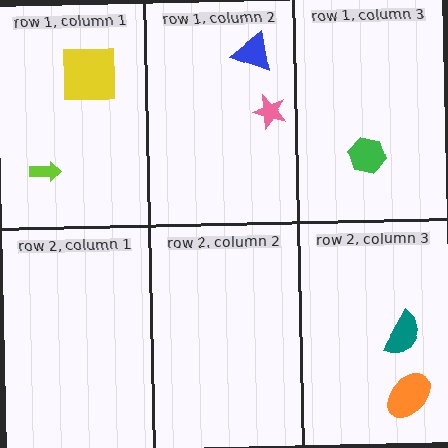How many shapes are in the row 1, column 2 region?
2.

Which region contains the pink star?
The row 1, column 2 region.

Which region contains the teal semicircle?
The row 2, column 3 region.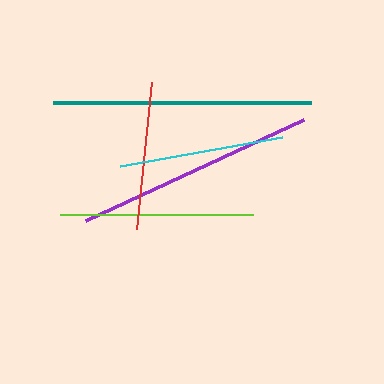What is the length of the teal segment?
The teal segment is approximately 258 pixels long.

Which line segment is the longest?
The teal line is the longest at approximately 258 pixels.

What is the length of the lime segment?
The lime segment is approximately 194 pixels long.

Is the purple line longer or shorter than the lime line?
The purple line is longer than the lime line.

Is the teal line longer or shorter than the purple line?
The teal line is longer than the purple line.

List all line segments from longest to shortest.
From longest to shortest: teal, purple, lime, cyan, red.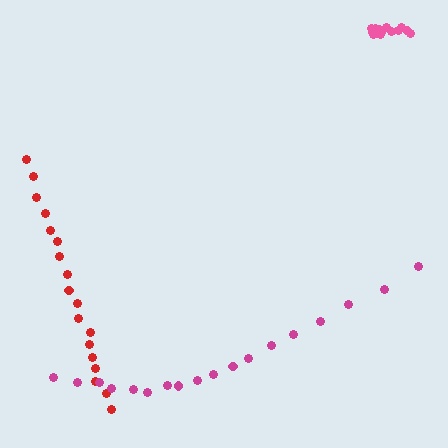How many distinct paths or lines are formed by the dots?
There are 3 distinct paths.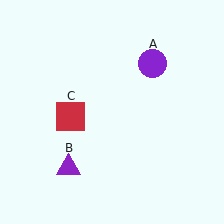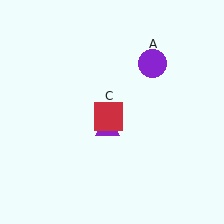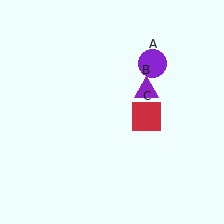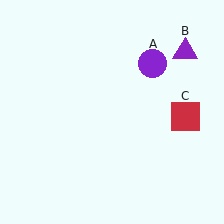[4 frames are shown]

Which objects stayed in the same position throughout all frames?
Purple circle (object A) remained stationary.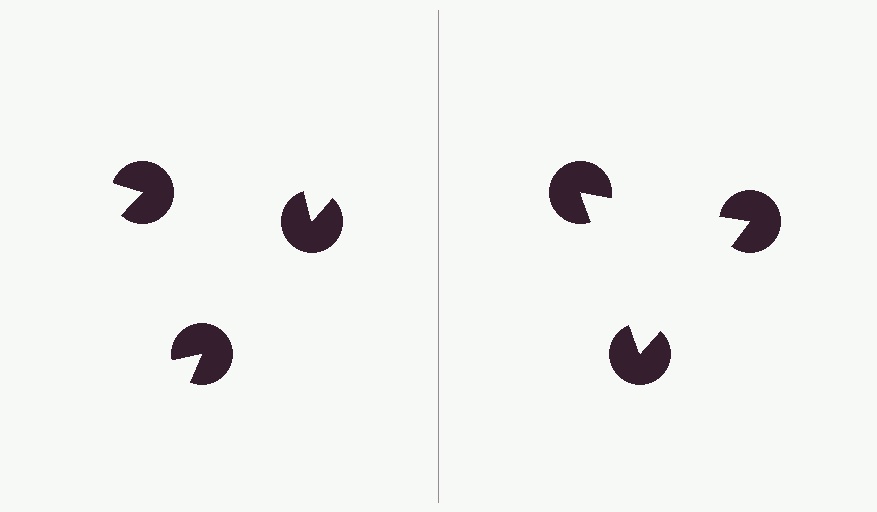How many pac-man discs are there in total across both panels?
6 — 3 on each side.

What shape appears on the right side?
An illusory triangle.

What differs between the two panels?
The pac-man discs are positioned identically on both sides; only the wedge orientations differ. On the right they align to a triangle; on the left they are misaligned.